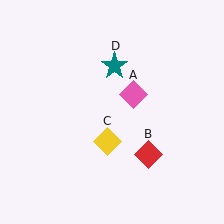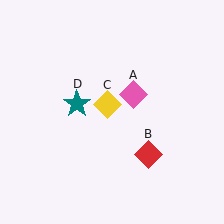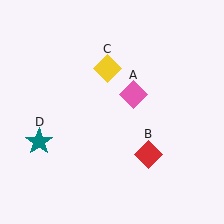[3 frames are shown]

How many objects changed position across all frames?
2 objects changed position: yellow diamond (object C), teal star (object D).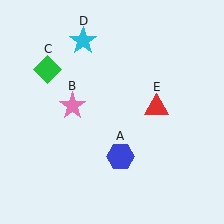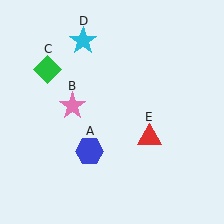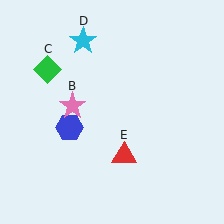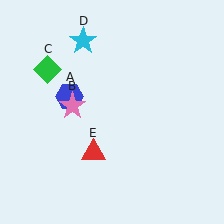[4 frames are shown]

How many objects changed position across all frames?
2 objects changed position: blue hexagon (object A), red triangle (object E).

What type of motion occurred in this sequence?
The blue hexagon (object A), red triangle (object E) rotated clockwise around the center of the scene.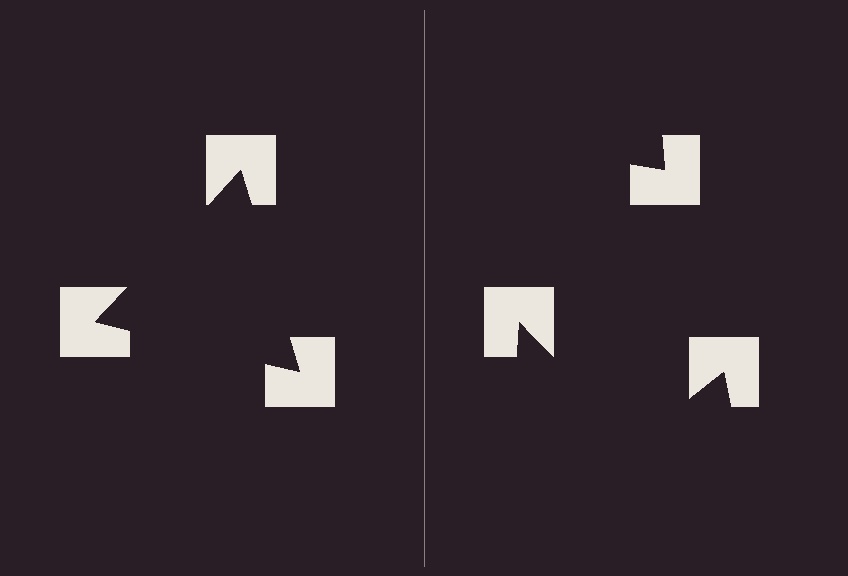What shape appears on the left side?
An illusory triangle.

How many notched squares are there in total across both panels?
6 — 3 on each side.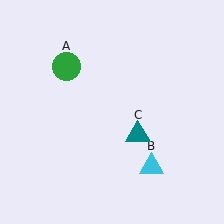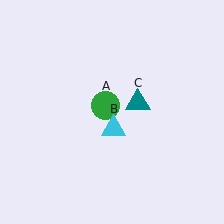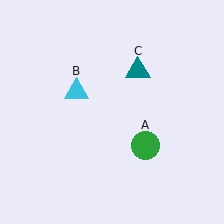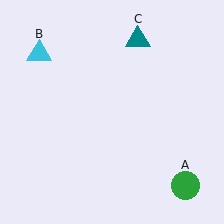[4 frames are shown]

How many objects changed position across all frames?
3 objects changed position: green circle (object A), cyan triangle (object B), teal triangle (object C).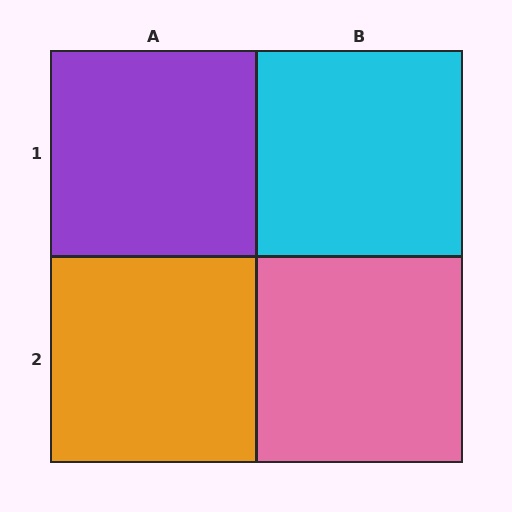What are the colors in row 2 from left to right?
Orange, pink.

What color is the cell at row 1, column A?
Purple.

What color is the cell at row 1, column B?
Cyan.